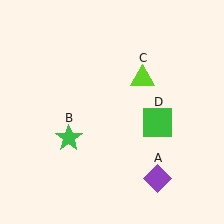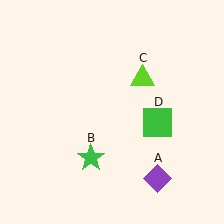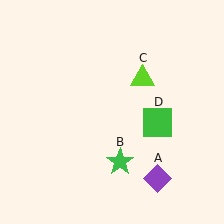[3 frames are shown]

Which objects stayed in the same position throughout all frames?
Purple diamond (object A) and lime triangle (object C) and green square (object D) remained stationary.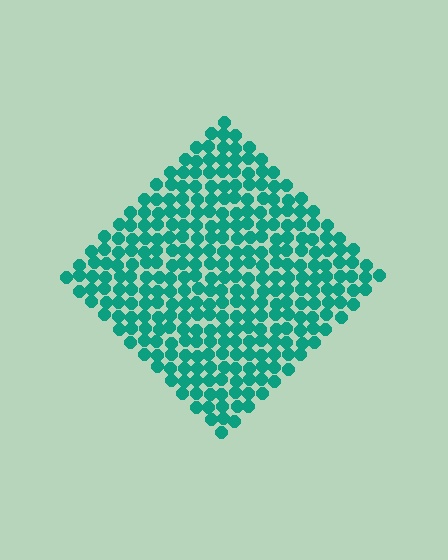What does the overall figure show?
The overall figure shows a diamond.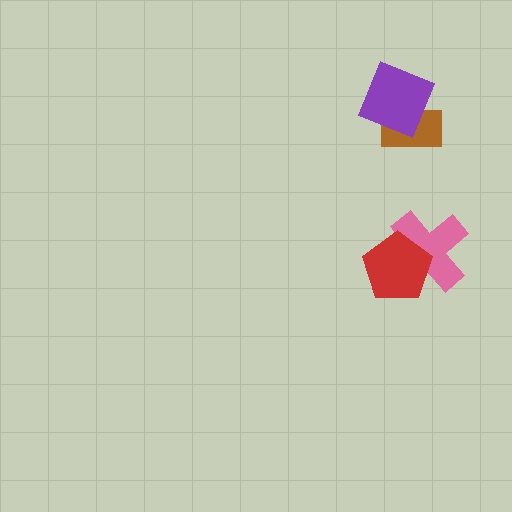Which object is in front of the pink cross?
The red pentagon is in front of the pink cross.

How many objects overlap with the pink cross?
1 object overlaps with the pink cross.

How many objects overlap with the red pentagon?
1 object overlaps with the red pentagon.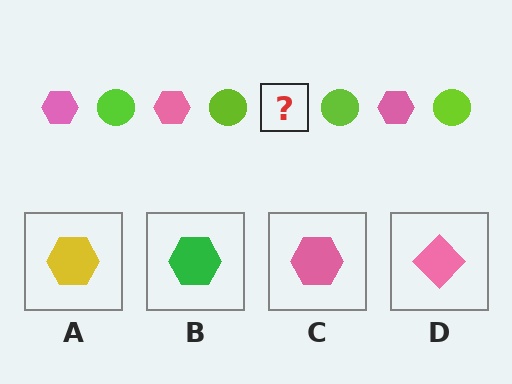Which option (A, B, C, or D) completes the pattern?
C.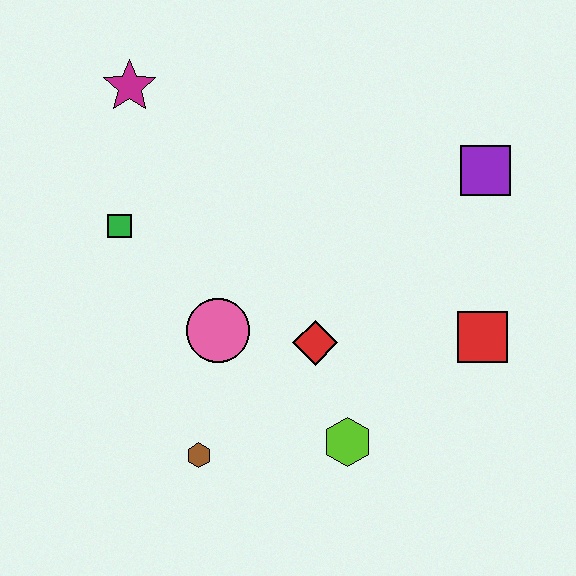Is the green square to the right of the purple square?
No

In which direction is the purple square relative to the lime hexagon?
The purple square is above the lime hexagon.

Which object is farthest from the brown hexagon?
The purple square is farthest from the brown hexagon.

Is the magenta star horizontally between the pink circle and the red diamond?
No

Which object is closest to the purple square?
The red square is closest to the purple square.